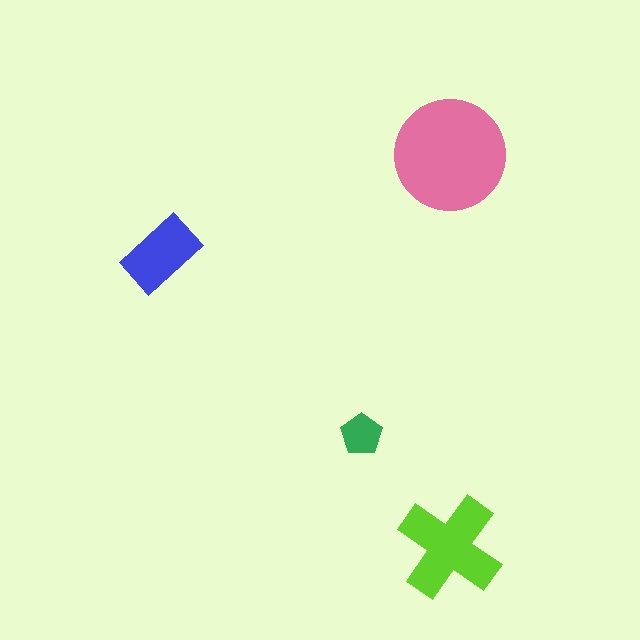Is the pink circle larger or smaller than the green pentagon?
Larger.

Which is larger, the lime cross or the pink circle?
The pink circle.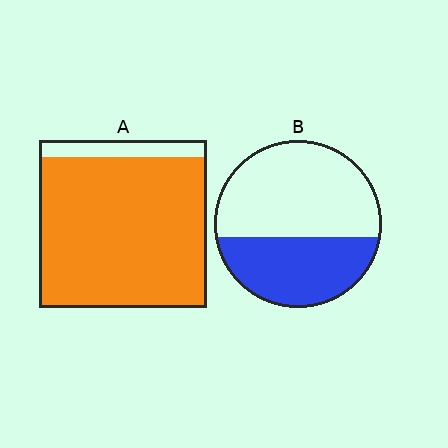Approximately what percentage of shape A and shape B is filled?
A is approximately 90% and B is approximately 40%.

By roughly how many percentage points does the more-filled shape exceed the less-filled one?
By roughly 50 percentage points (A over B).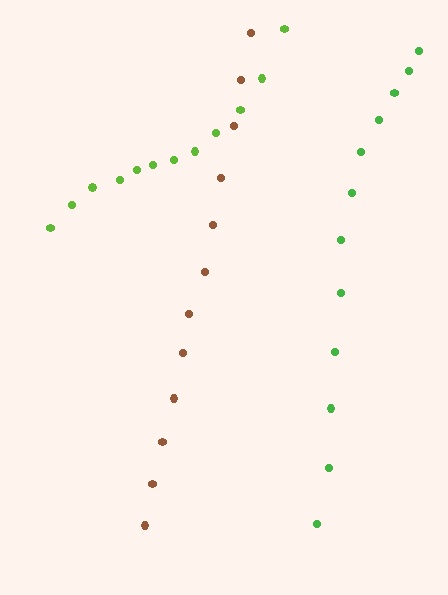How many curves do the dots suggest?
There are 3 distinct paths.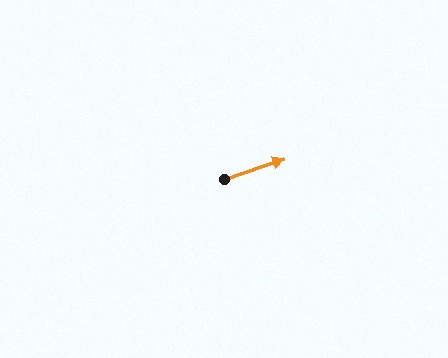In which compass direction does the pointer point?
East.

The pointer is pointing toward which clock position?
Roughly 2 o'clock.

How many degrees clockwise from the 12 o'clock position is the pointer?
Approximately 71 degrees.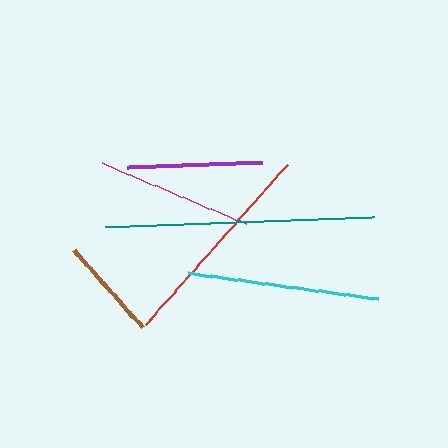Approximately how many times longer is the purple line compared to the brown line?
The purple line is approximately 1.3 times the length of the brown line.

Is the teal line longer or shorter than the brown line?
The teal line is longer than the brown line.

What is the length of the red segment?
The red segment is approximately 214 pixels long.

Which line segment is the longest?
The teal line is the longest at approximately 269 pixels.